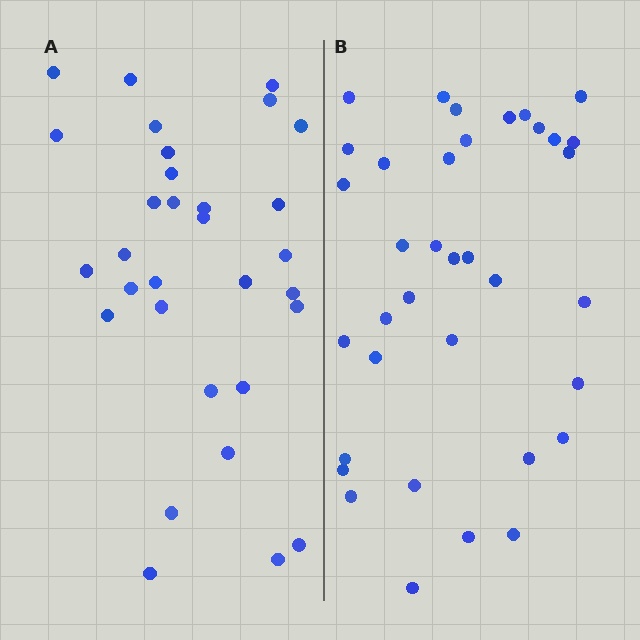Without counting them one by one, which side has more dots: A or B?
Region B (the right region) has more dots.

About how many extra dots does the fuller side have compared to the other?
Region B has about 5 more dots than region A.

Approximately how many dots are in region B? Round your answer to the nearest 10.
About 40 dots. (The exact count is 36, which rounds to 40.)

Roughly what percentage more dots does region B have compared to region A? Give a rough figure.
About 15% more.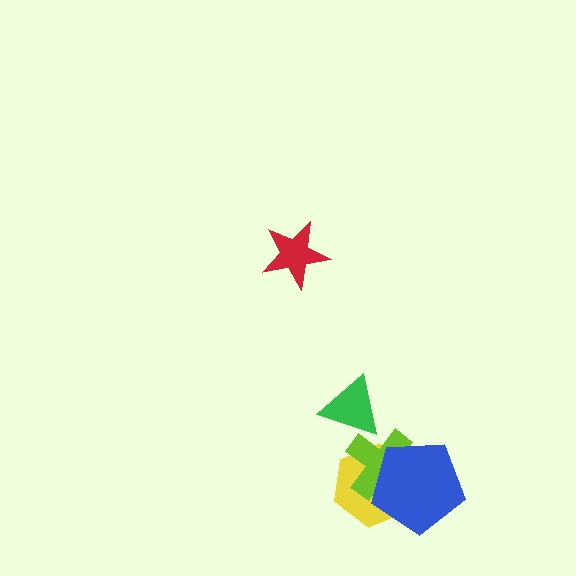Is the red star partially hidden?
No, no other shape covers it.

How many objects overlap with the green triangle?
1 object overlaps with the green triangle.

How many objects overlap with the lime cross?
3 objects overlap with the lime cross.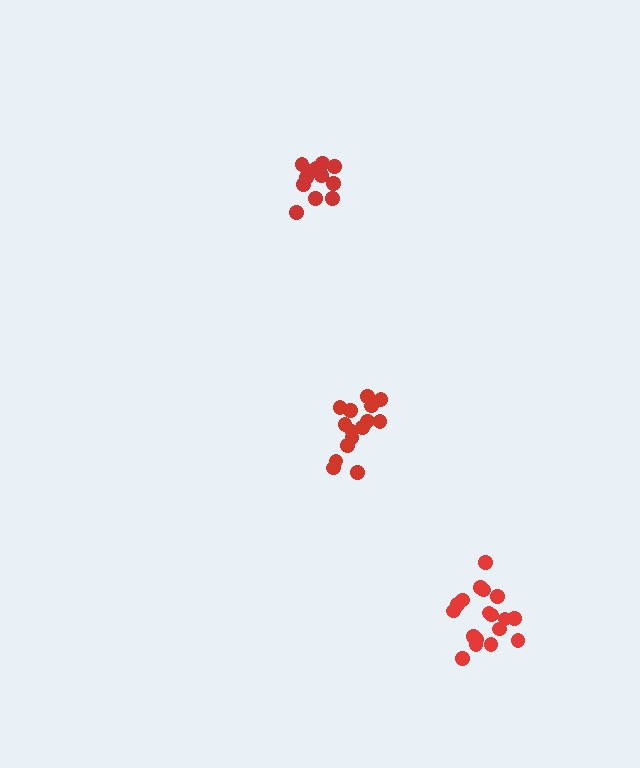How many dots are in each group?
Group 1: 18 dots, Group 2: 14 dots, Group 3: 16 dots (48 total).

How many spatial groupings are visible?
There are 3 spatial groupings.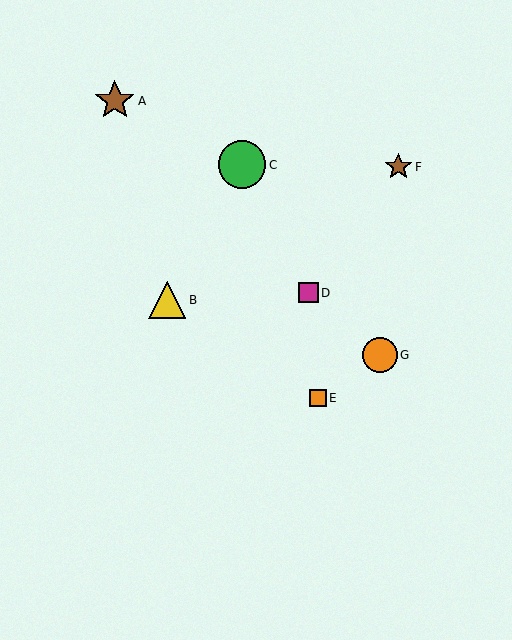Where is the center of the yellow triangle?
The center of the yellow triangle is at (167, 300).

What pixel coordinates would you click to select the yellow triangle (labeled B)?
Click at (167, 300) to select the yellow triangle B.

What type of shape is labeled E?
Shape E is an orange square.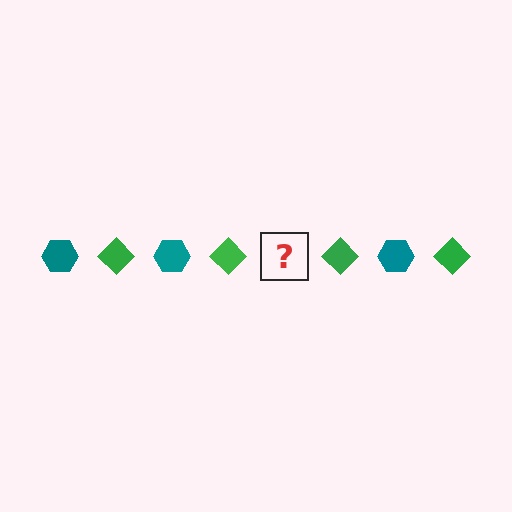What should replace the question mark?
The question mark should be replaced with a teal hexagon.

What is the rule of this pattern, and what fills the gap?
The rule is that the pattern alternates between teal hexagon and green diamond. The gap should be filled with a teal hexagon.